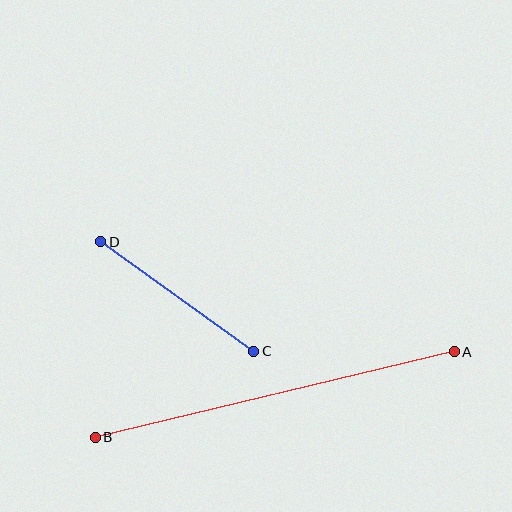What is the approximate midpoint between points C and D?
The midpoint is at approximately (177, 297) pixels.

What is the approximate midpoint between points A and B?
The midpoint is at approximately (275, 394) pixels.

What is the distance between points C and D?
The distance is approximately 188 pixels.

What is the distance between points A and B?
The distance is approximately 369 pixels.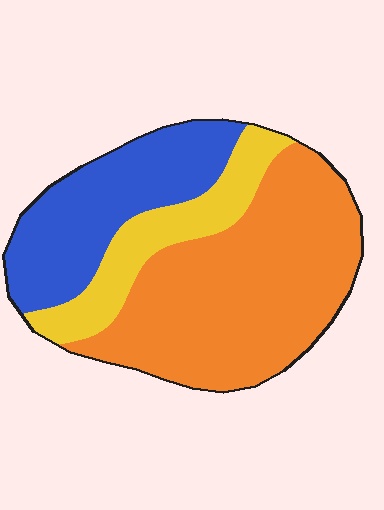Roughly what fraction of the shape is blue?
Blue covers 28% of the shape.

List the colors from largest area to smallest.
From largest to smallest: orange, blue, yellow.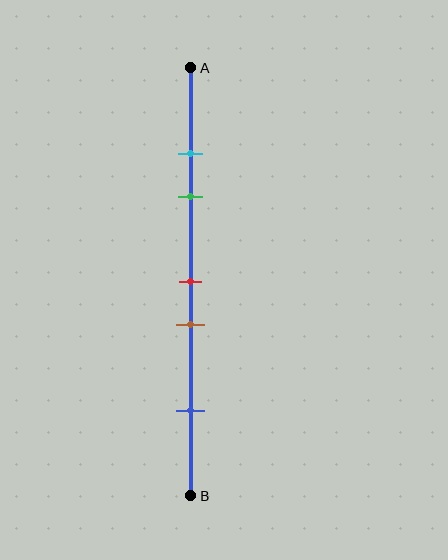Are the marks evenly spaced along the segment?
No, the marks are not evenly spaced.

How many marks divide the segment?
There are 5 marks dividing the segment.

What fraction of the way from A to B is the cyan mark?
The cyan mark is approximately 20% (0.2) of the way from A to B.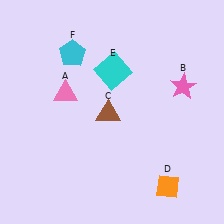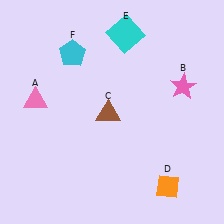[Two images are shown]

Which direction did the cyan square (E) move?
The cyan square (E) moved up.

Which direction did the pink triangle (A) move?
The pink triangle (A) moved left.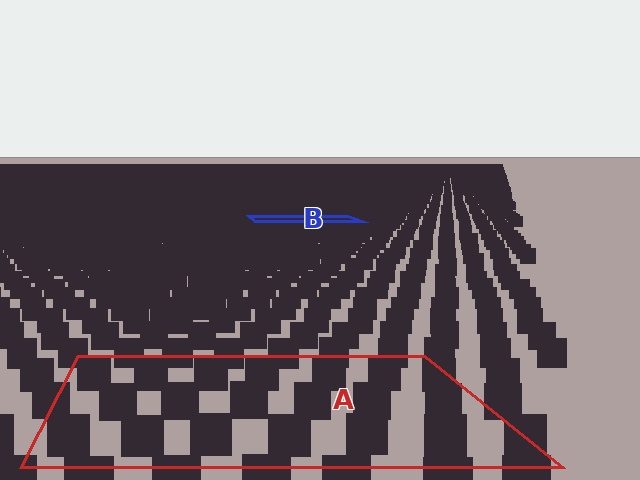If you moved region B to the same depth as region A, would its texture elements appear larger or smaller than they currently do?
They would appear larger. At a closer depth, the same texture elements are projected at a bigger on-screen size.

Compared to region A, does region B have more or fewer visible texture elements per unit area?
Region B has more texture elements per unit area — they are packed more densely because it is farther away.